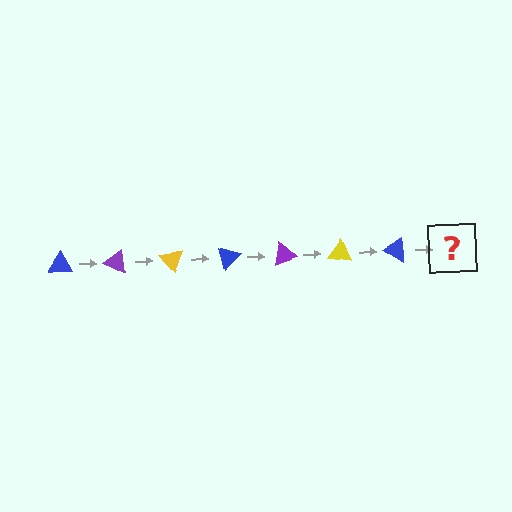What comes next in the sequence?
The next element should be a purple triangle, rotated 175 degrees from the start.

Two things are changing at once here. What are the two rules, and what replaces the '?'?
The two rules are that it rotates 25 degrees each step and the color cycles through blue, purple, and yellow. The '?' should be a purple triangle, rotated 175 degrees from the start.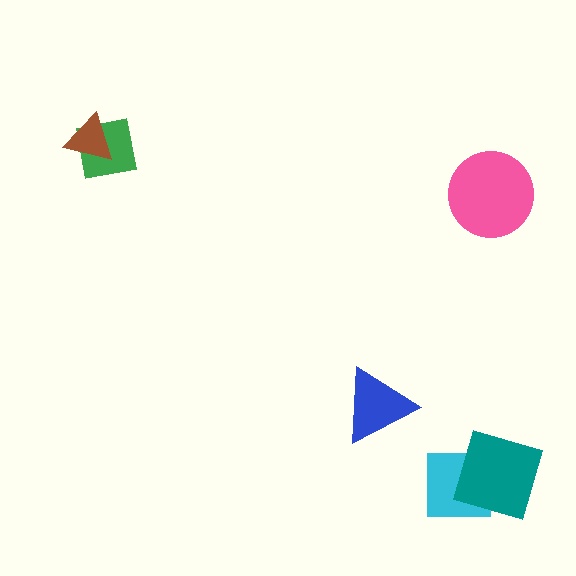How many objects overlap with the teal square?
1 object overlaps with the teal square.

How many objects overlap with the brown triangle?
1 object overlaps with the brown triangle.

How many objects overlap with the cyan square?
1 object overlaps with the cyan square.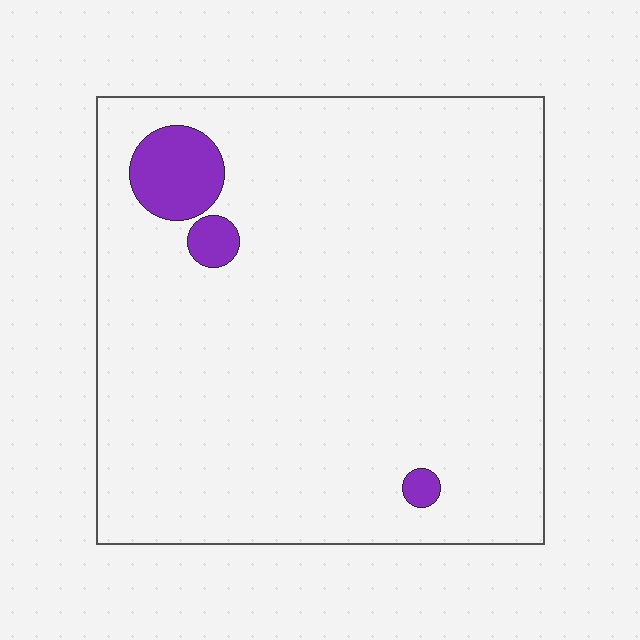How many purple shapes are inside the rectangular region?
3.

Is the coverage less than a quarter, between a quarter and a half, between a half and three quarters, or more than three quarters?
Less than a quarter.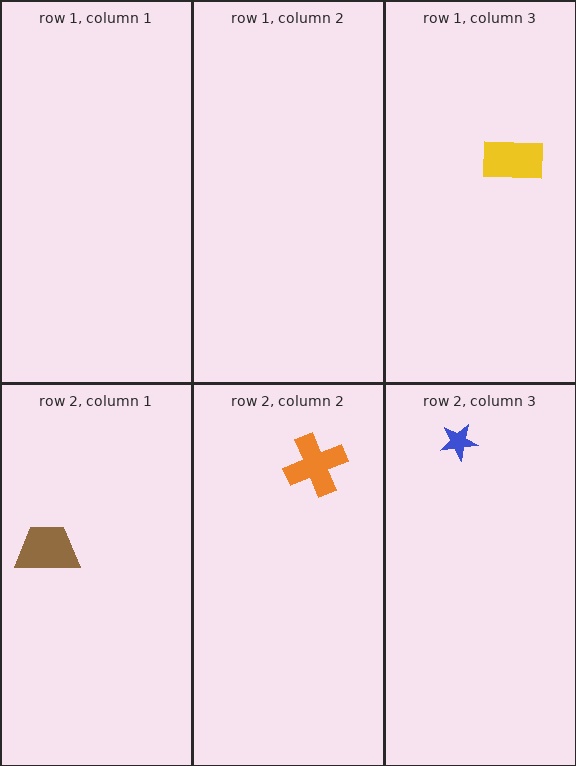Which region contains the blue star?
The row 2, column 3 region.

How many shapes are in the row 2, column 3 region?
1.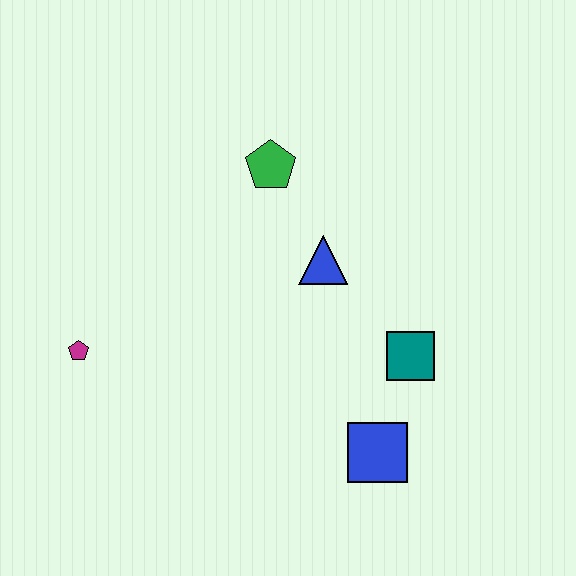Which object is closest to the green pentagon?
The blue triangle is closest to the green pentagon.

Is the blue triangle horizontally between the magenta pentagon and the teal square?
Yes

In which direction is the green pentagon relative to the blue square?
The green pentagon is above the blue square.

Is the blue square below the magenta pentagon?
Yes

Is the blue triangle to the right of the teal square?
No